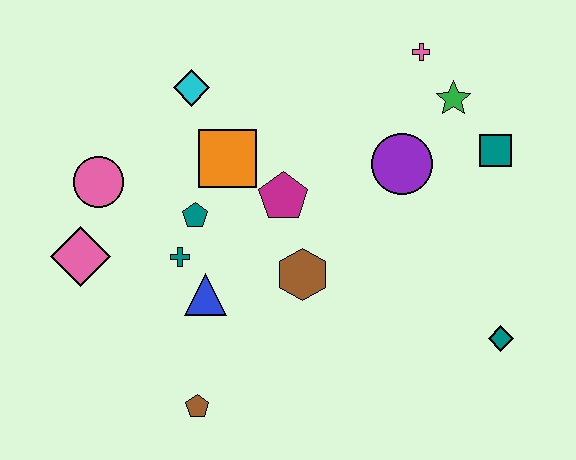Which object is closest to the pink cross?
The green star is closest to the pink cross.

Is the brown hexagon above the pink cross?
No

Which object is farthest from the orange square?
The teal diamond is farthest from the orange square.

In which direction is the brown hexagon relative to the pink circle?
The brown hexagon is to the right of the pink circle.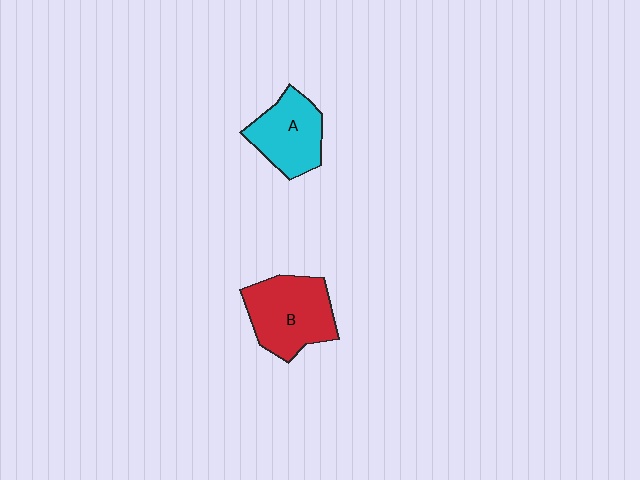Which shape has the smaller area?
Shape A (cyan).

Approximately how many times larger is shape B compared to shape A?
Approximately 1.2 times.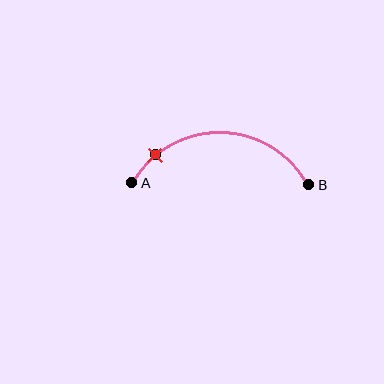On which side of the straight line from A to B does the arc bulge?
The arc bulges above the straight line connecting A and B.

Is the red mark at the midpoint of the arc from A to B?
No. The red mark lies on the arc but is closer to endpoint A. The arc midpoint would be at the point on the curve equidistant along the arc from both A and B.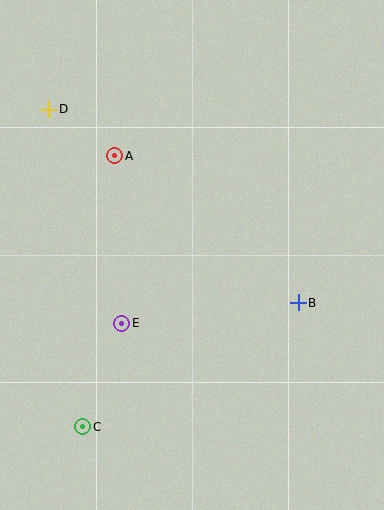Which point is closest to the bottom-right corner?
Point B is closest to the bottom-right corner.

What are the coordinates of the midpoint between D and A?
The midpoint between D and A is at (82, 132).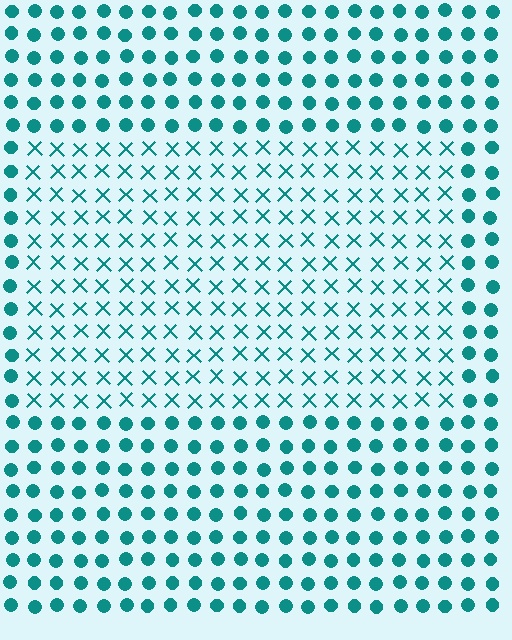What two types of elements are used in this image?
The image uses X marks inside the rectangle region and circles outside it.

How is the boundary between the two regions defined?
The boundary is defined by a change in element shape: X marks inside vs. circles outside. All elements share the same color and spacing.